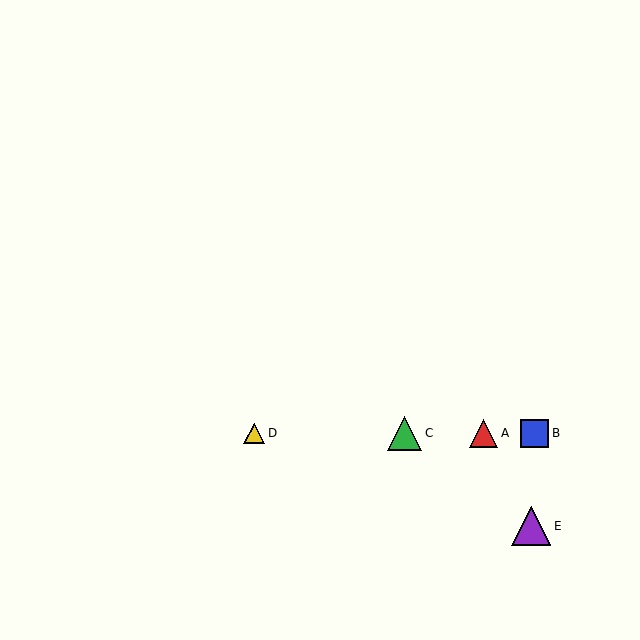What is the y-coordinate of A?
Object A is at y≈433.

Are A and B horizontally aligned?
Yes, both are at y≈433.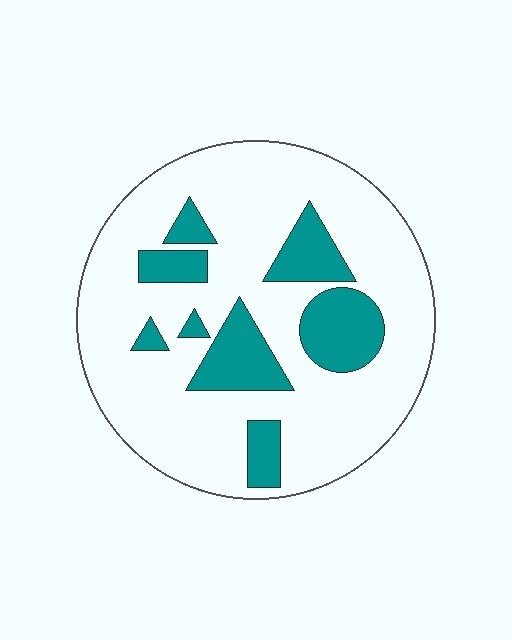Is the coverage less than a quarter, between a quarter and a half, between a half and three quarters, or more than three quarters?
Less than a quarter.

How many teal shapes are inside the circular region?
8.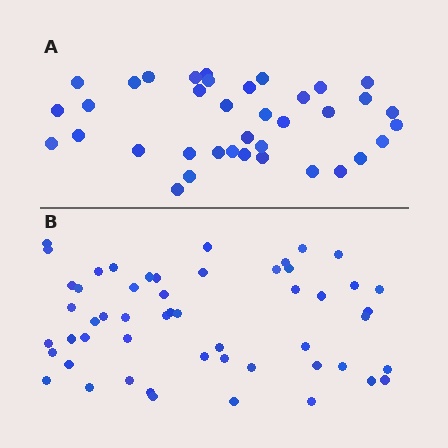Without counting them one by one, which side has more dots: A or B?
Region B (the bottom region) has more dots.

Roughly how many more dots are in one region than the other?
Region B has approximately 15 more dots than region A.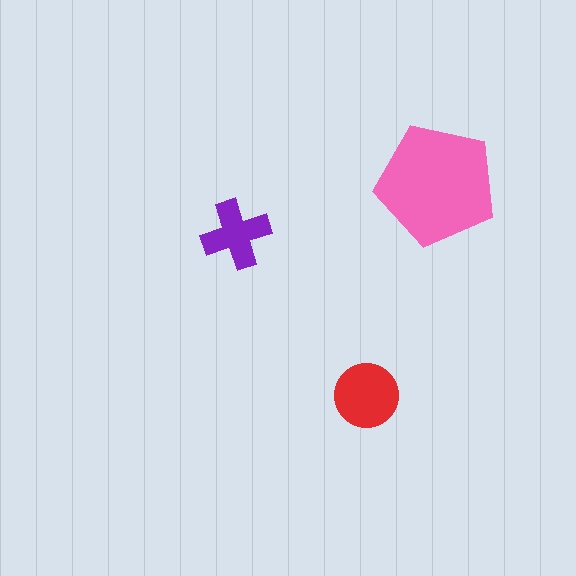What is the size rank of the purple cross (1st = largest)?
3rd.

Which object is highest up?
The pink pentagon is topmost.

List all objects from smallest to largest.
The purple cross, the red circle, the pink pentagon.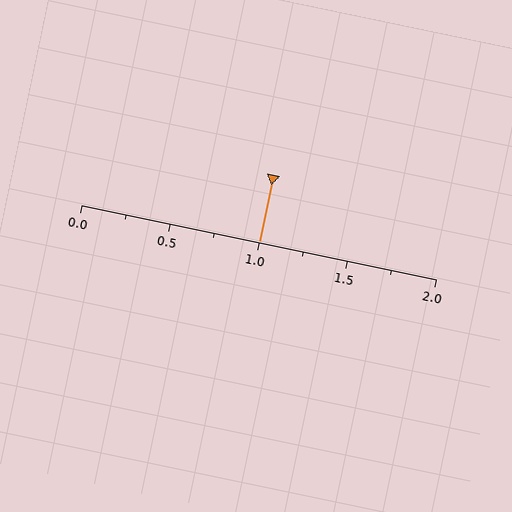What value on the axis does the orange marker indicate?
The marker indicates approximately 1.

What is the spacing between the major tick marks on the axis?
The major ticks are spaced 0.5 apart.